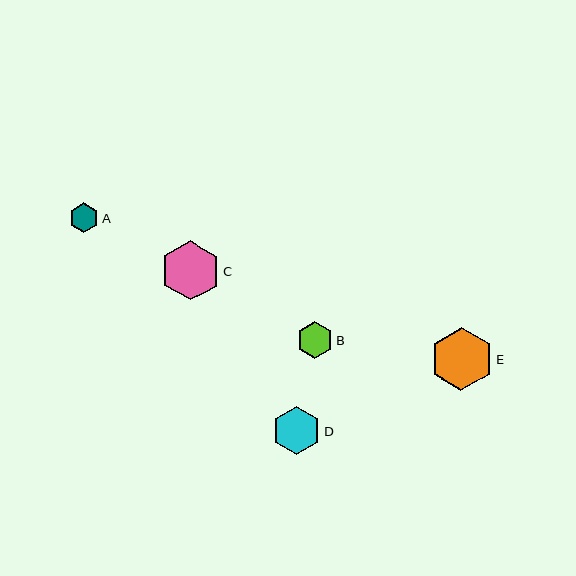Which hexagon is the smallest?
Hexagon A is the smallest with a size of approximately 30 pixels.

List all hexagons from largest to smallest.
From largest to smallest: E, C, D, B, A.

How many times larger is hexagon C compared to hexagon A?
Hexagon C is approximately 2.0 times the size of hexagon A.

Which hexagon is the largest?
Hexagon E is the largest with a size of approximately 63 pixels.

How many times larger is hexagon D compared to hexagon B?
Hexagon D is approximately 1.3 times the size of hexagon B.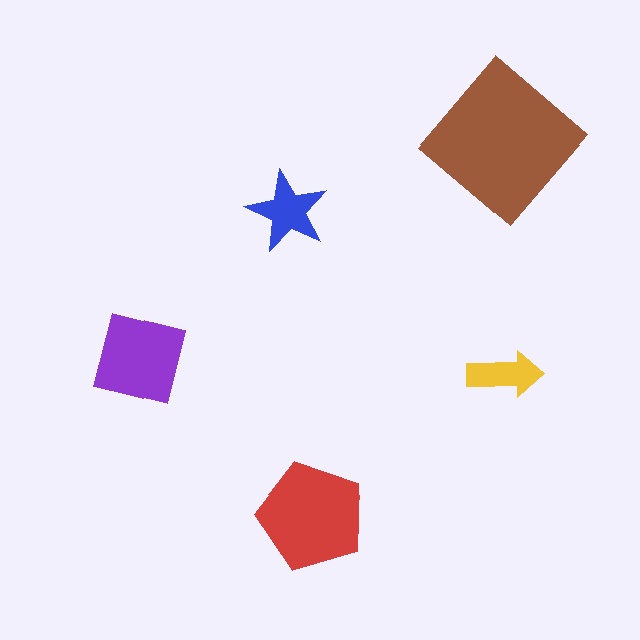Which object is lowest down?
The red pentagon is bottommost.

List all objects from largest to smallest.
The brown diamond, the red pentagon, the purple square, the blue star, the yellow arrow.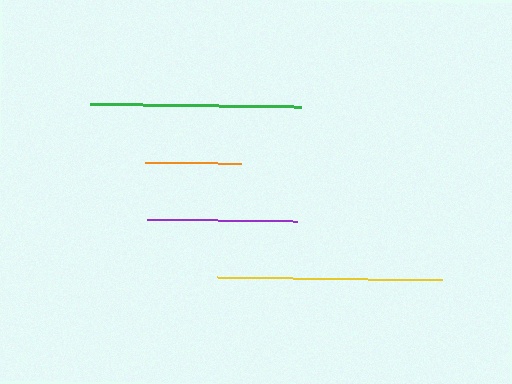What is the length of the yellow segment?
The yellow segment is approximately 225 pixels long.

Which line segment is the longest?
The yellow line is the longest at approximately 225 pixels.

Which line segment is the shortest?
The orange line is the shortest at approximately 96 pixels.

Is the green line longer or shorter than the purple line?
The green line is longer than the purple line.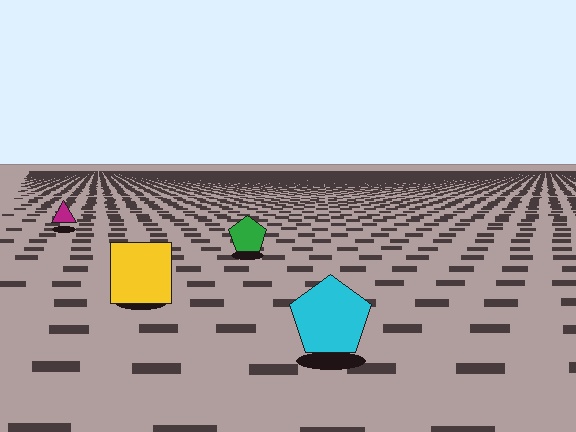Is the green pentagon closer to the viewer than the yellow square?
No. The yellow square is closer — you can tell from the texture gradient: the ground texture is coarser near it.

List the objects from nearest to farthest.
From nearest to farthest: the cyan pentagon, the yellow square, the green pentagon, the magenta triangle.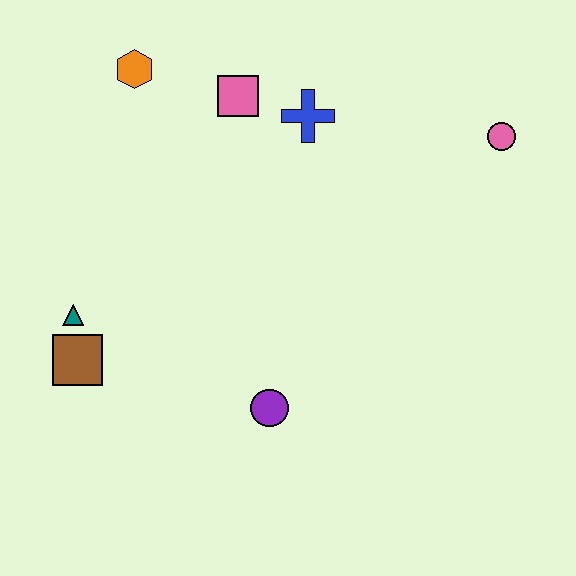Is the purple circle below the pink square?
Yes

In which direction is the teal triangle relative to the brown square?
The teal triangle is above the brown square.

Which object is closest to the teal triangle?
The brown square is closest to the teal triangle.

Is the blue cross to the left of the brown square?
No